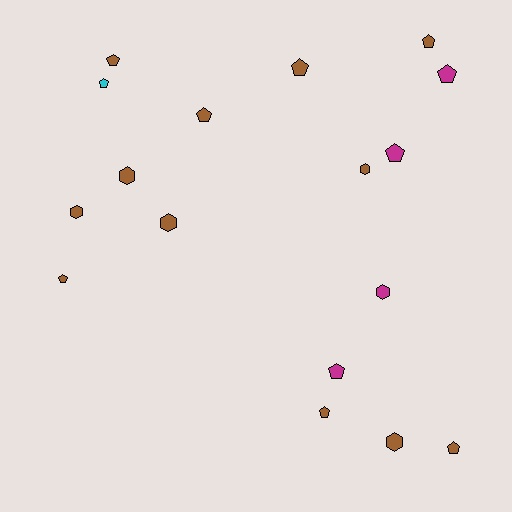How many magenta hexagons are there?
There is 1 magenta hexagon.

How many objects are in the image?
There are 17 objects.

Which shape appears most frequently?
Pentagon, with 11 objects.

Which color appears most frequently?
Brown, with 12 objects.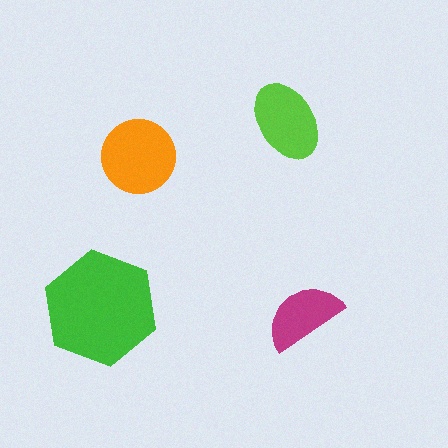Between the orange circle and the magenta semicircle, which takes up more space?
The orange circle.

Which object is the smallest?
The magenta semicircle.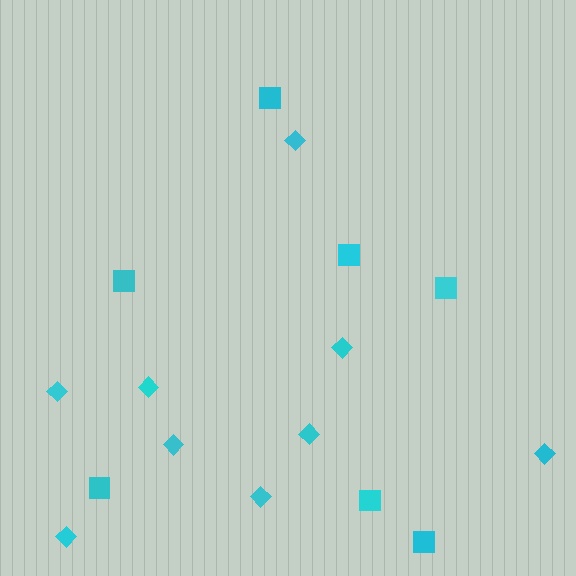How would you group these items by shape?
There are 2 groups: one group of diamonds (9) and one group of squares (7).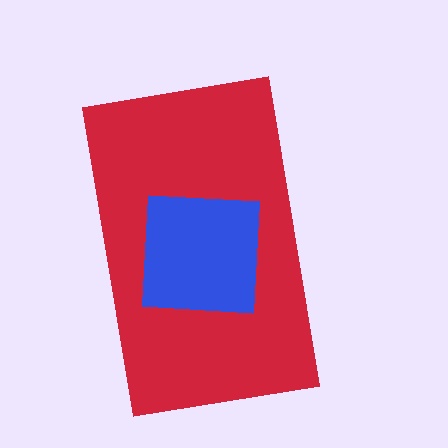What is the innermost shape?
The blue square.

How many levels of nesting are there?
2.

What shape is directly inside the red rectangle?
The blue square.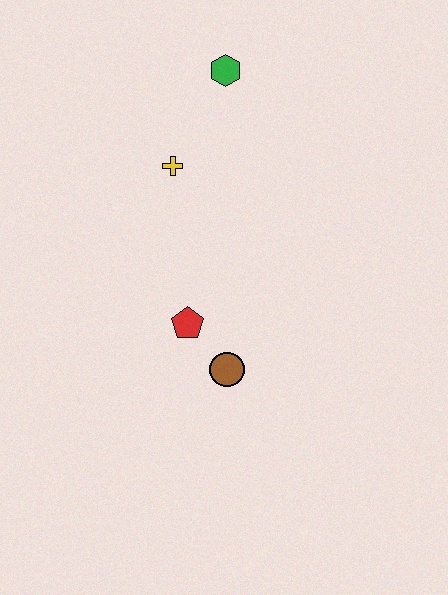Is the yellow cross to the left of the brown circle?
Yes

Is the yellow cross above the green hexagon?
No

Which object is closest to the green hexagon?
The yellow cross is closest to the green hexagon.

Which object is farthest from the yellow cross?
The brown circle is farthest from the yellow cross.